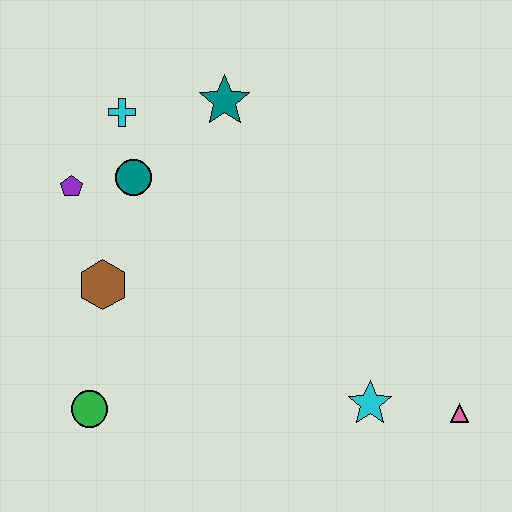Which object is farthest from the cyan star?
The cyan cross is farthest from the cyan star.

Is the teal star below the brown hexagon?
No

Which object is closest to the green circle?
The brown hexagon is closest to the green circle.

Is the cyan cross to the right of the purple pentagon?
Yes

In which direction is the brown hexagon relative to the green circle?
The brown hexagon is above the green circle.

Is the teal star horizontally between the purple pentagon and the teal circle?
No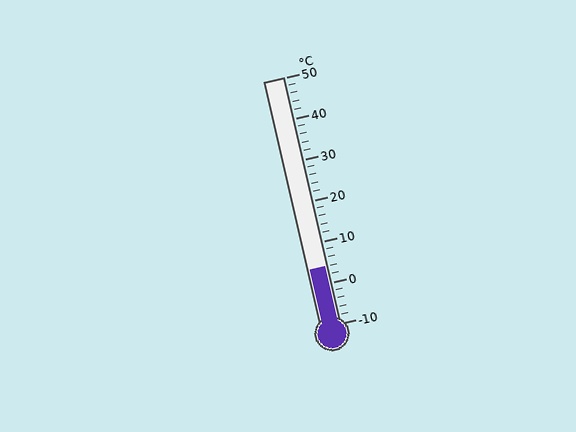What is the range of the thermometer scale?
The thermometer scale ranges from -10°C to 50°C.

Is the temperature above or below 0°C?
The temperature is above 0°C.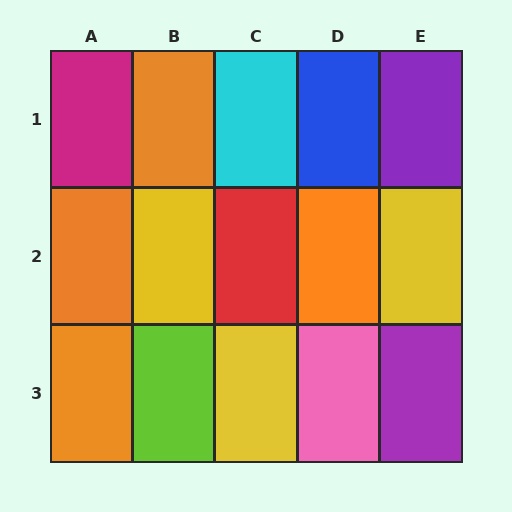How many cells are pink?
1 cell is pink.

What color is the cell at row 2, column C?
Red.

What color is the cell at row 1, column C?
Cyan.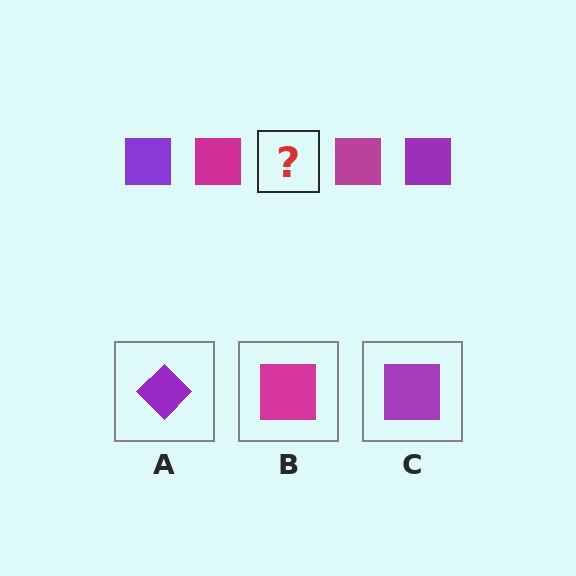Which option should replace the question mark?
Option C.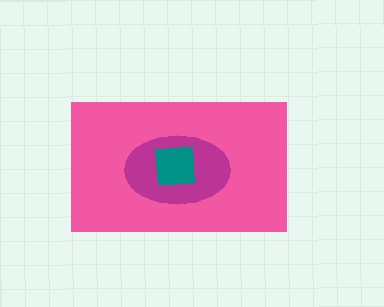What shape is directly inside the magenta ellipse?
The teal square.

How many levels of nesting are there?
3.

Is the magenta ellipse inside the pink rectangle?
Yes.